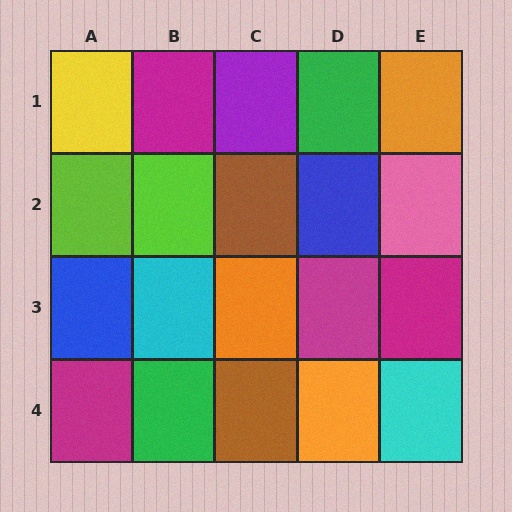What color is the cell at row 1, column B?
Magenta.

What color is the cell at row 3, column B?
Cyan.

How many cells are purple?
1 cell is purple.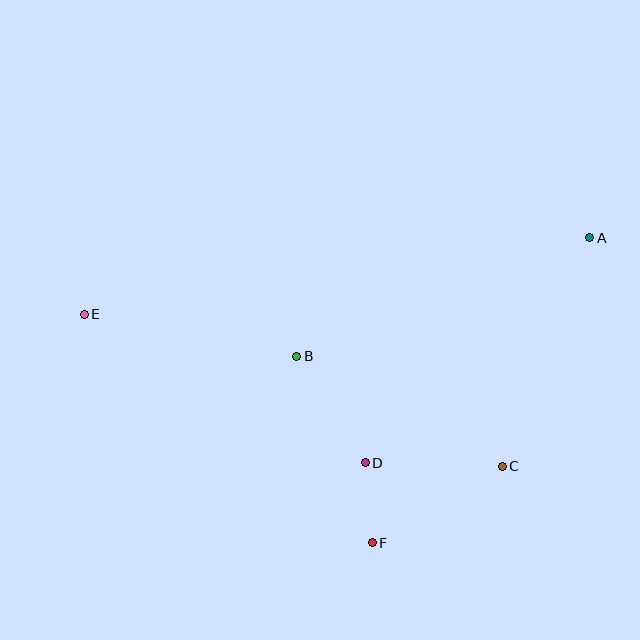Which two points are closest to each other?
Points D and F are closest to each other.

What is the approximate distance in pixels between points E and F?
The distance between E and F is approximately 368 pixels.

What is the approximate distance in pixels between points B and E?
The distance between B and E is approximately 217 pixels.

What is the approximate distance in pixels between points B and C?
The distance between B and C is approximately 233 pixels.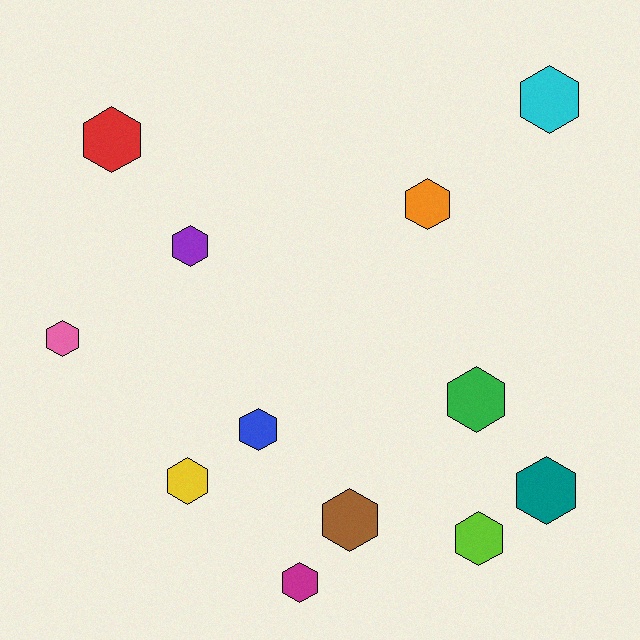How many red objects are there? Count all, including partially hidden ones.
There is 1 red object.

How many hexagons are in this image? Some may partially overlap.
There are 12 hexagons.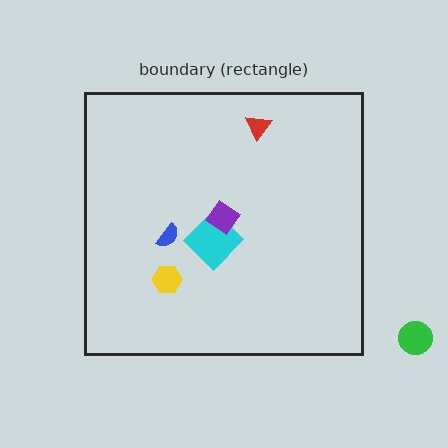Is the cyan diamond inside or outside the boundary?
Inside.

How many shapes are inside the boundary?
5 inside, 1 outside.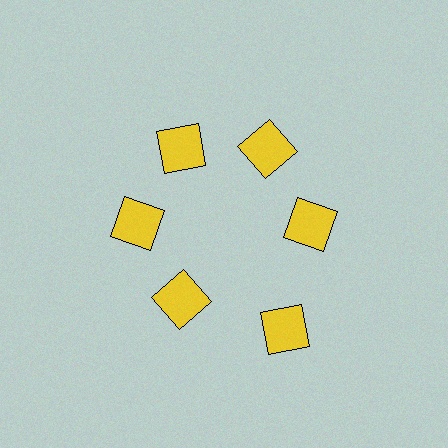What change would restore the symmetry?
The symmetry would be restored by moving it inward, back onto the ring so that all 6 squares sit at equal angles and equal distance from the center.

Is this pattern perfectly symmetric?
No. The 6 yellow squares are arranged in a ring, but one element near the 5 o'clock position is pushed outward from the center, breaking the 6-fold rotational symmetry.